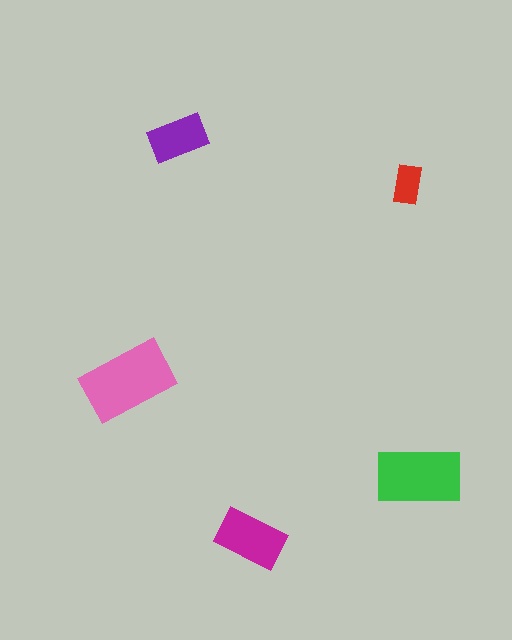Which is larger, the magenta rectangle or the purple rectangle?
The magenta one.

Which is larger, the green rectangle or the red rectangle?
The green one.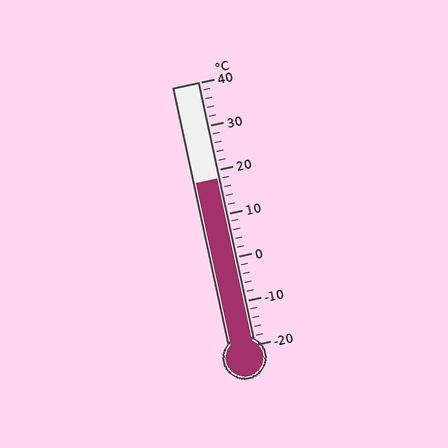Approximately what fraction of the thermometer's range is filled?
The thermometer is filled to approximately 65% of its range.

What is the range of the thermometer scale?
The thermometer scale ranges from -20°C to 40°C.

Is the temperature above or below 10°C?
The temperature is above 10°C.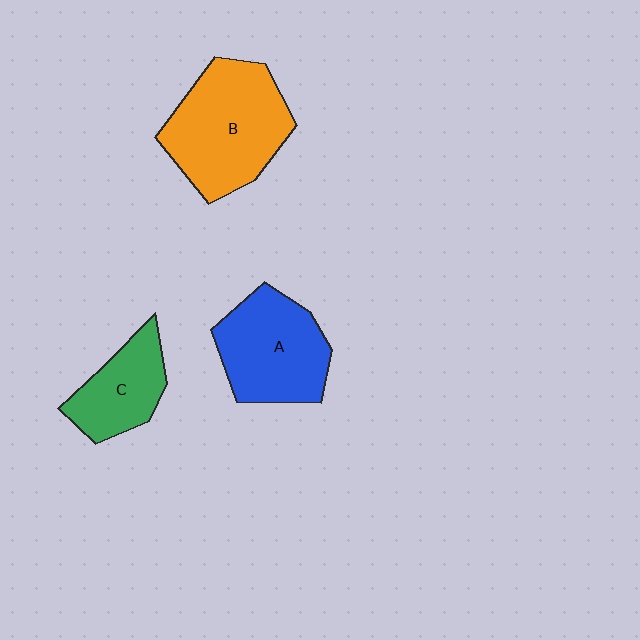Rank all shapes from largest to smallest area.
From largest to smallest: B (orange), A (blue), C (green).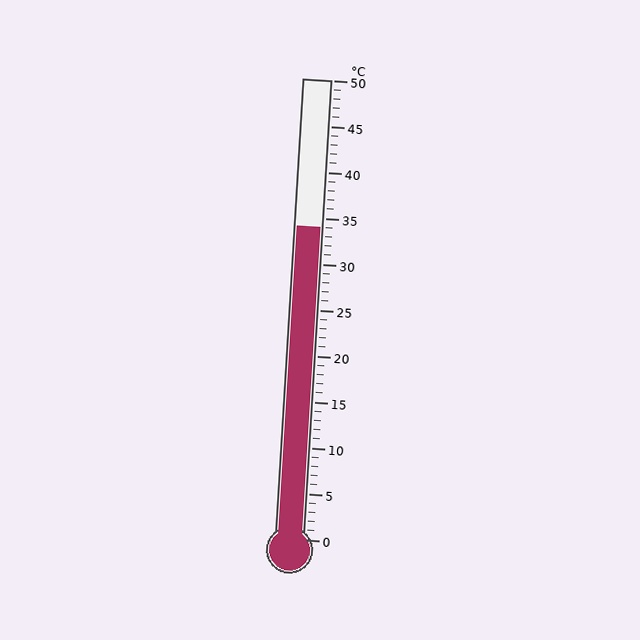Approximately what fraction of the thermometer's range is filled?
The thermometer is filled to approximately 70% of its range.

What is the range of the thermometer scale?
The thermometer scale ranges from 0°C to 50°C.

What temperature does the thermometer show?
The thermometer shows approximately 34°C.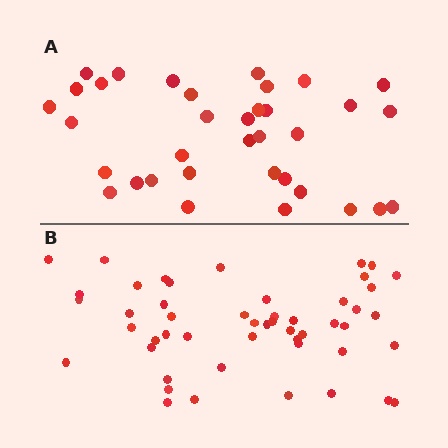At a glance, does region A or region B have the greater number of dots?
Region B (the bottom region) has more dots.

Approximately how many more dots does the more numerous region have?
Region B has approximately 15 more dots than region A.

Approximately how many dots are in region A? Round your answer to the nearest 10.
About 40 dots. (The exact count is 35, which rounds to 40.)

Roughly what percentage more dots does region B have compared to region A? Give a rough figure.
About 45% more.